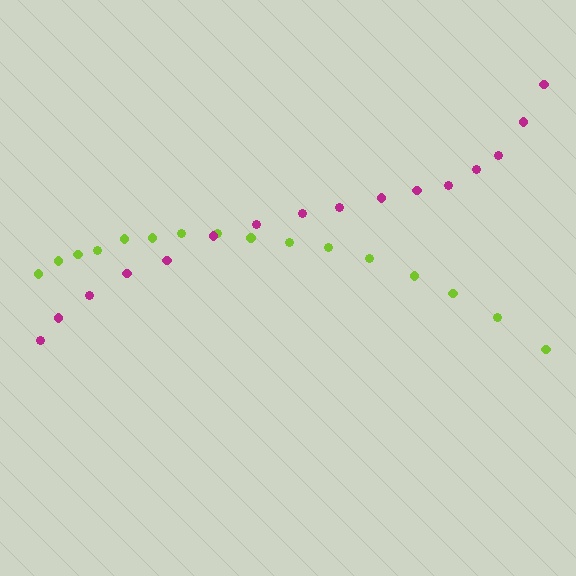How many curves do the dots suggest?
There are 2 distinct paths.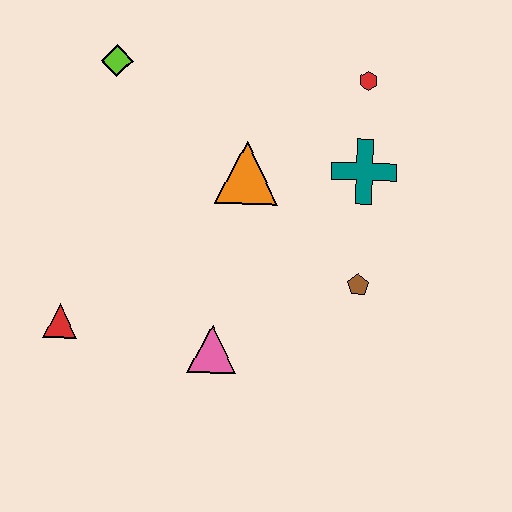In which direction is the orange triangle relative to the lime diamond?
The orange triangle is to the right of the lime diamond.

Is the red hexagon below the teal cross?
No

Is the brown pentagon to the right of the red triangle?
Yes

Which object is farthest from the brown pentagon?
The lime diamond is farthest from the brown pentagon.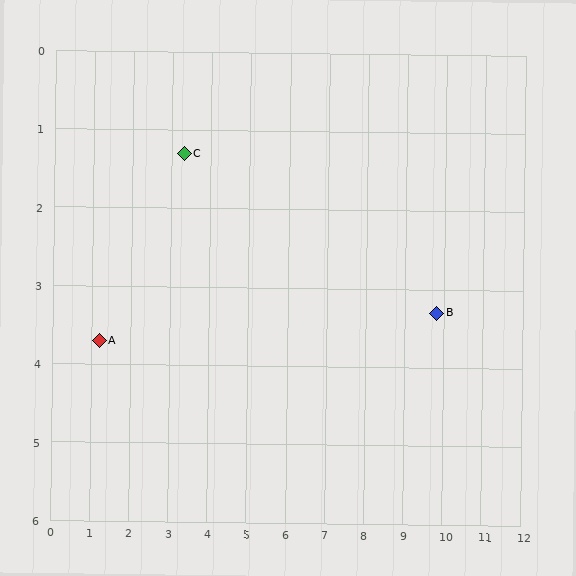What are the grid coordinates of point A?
Point A is at approximately (1.2, 3.7).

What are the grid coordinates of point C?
Point C is at approximately (3.3, 1.3).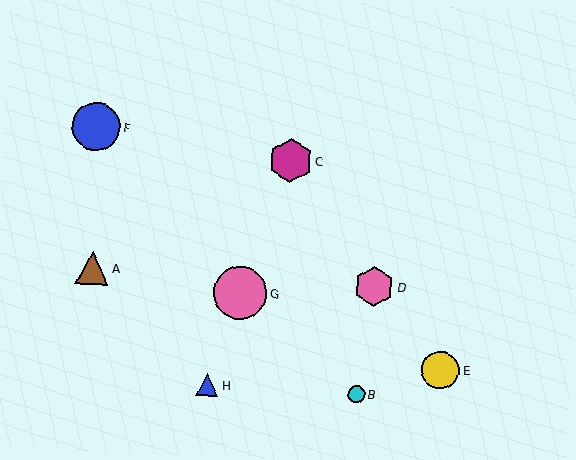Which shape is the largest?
The pink circle (labeled G) is the largest.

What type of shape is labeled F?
Shape F is a blue circle.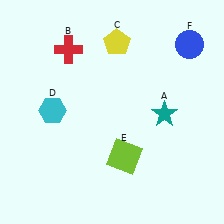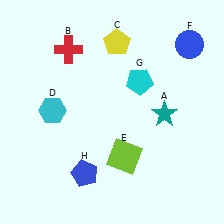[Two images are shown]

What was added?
A cyan pentagon (G), a blue pentagon (H) were added in Image 2.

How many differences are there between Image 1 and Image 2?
There are 2 differences between the two images.